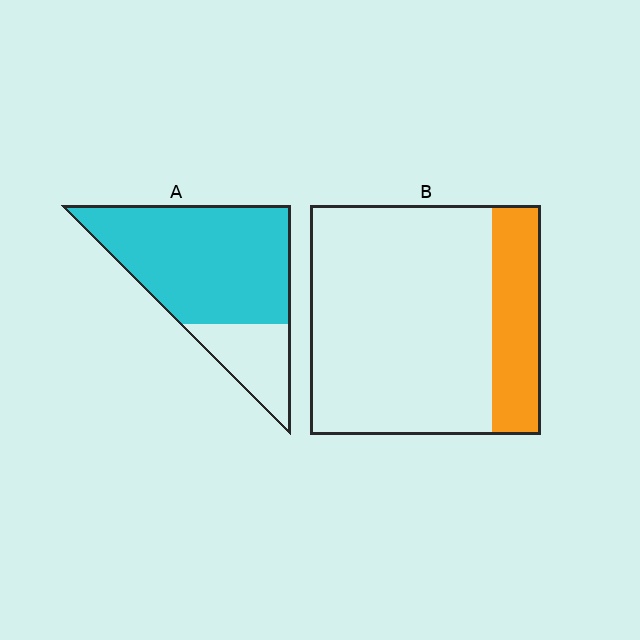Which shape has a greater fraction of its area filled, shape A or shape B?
Shape A.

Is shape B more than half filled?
No.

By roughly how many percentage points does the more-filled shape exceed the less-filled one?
By roughly 55 percentage points (A over B).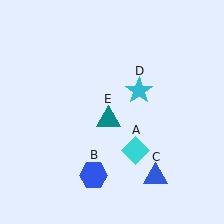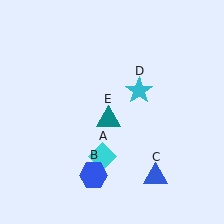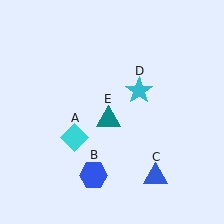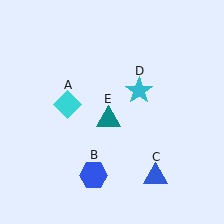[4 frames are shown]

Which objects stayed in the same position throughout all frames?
Blue hexagon (object B) and blue triangle (object C) and cyan star (object D) and teal triangle (object E) remained stationary.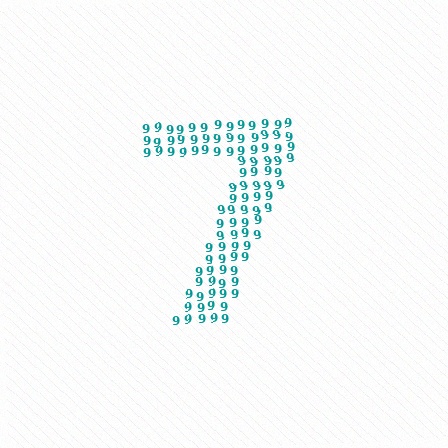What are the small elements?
The small elements are digit 9's.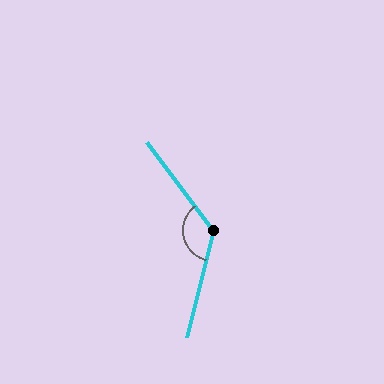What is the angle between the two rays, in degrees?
Approximately 129 degrees.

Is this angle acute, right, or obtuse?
It is obtuse.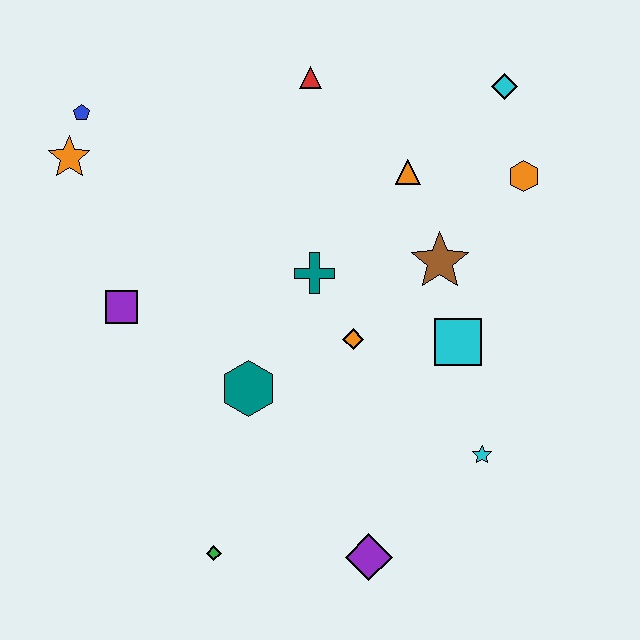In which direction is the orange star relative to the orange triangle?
The orange star is to the left of the orange triangle.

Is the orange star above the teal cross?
Yes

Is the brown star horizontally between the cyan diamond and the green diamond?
Yes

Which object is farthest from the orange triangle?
The green diamond is farthest from the orange triangle.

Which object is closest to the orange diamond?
The teal cross is closest to the orange diamond.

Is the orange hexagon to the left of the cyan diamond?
No